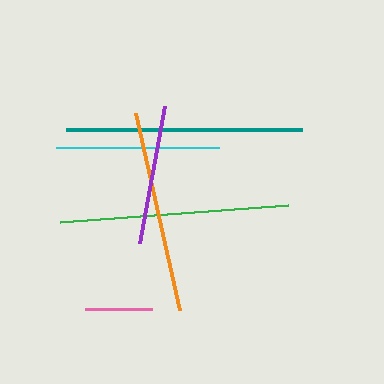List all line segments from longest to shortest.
From longest to shortest: teal, green, orange, cyan, purple, pink.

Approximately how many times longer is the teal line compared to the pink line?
The teal line is approximately 3.5 times the length of the pink line.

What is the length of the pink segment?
The pink segment is approximately 67 pixels long.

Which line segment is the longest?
The teal line is the longest at approximately 236 pixels.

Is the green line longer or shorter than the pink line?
The green line is longer than the pink line.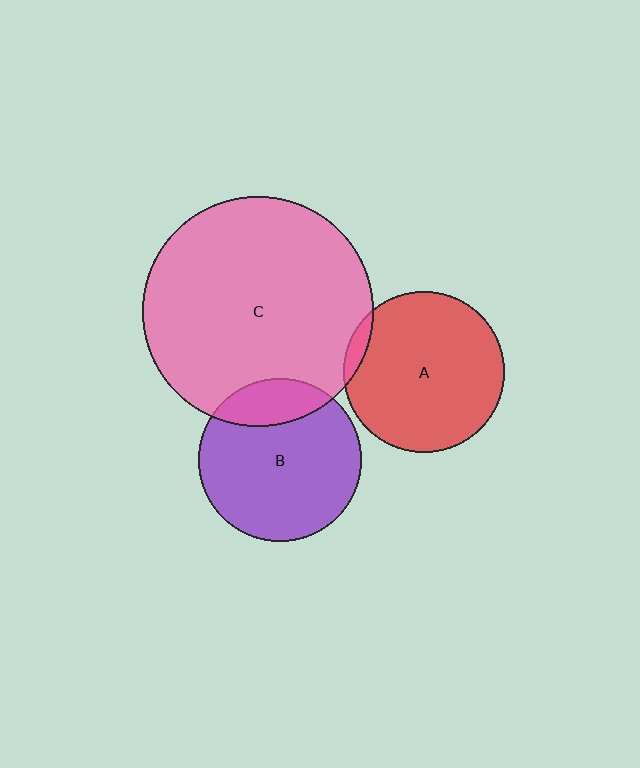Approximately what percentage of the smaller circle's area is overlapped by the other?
Approximately 20%.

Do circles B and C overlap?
Yes.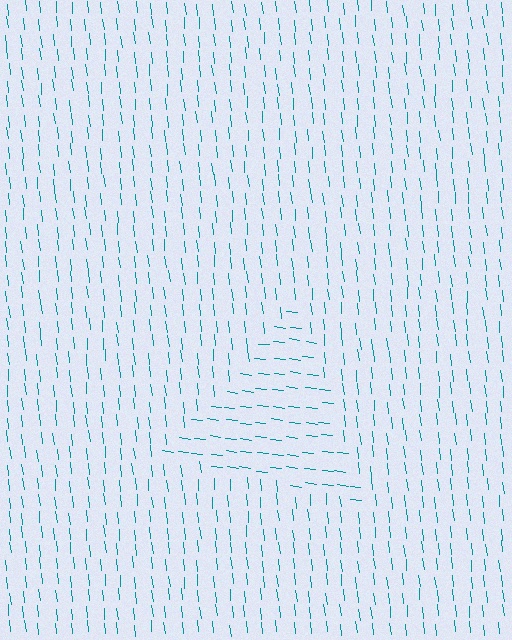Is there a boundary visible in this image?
Yes, there is a texture boundary formed by a change in line orientation.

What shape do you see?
I see a triangle.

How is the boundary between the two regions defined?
The boundary is defined purely by a change in line orientation (approximately 77 degrees difference). All lines are the same color and thickness.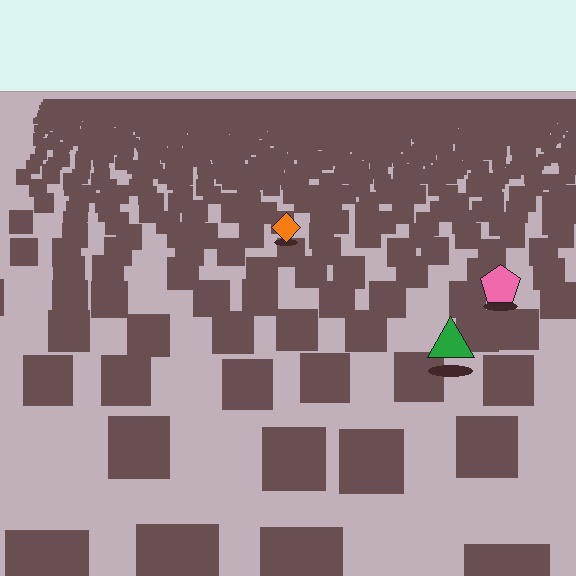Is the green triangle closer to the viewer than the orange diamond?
Yes. The green triangle is closer — you can tell from the texture gradient: the ground texture is coarser near it.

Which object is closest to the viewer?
The green triangle is closest. The texture marks near it are larger and more spread out.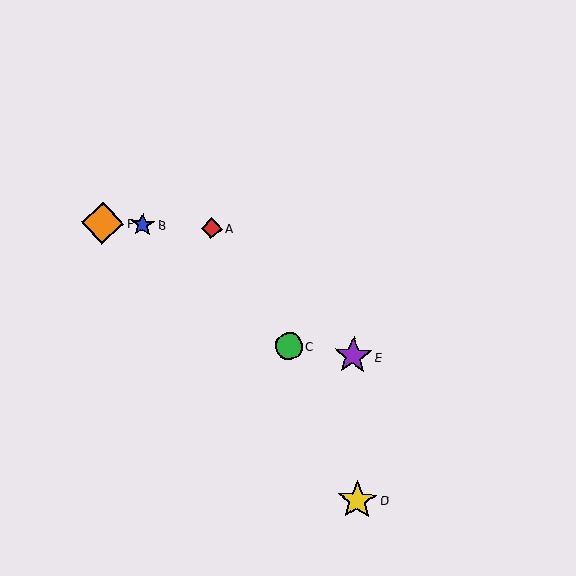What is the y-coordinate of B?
Object B is at y≈225.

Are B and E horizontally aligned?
No, B is at y≈225 and E is at y≈356.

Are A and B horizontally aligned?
Yes, both are at y≈228.